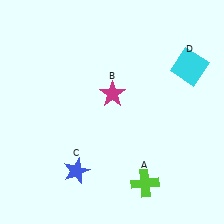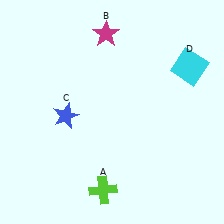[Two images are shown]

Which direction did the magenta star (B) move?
The magenta star (B) moved up.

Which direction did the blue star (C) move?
The blue star (C) moved up.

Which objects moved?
The objects that moved are: the lime cross (A), the magenta star (B), the blue star (C).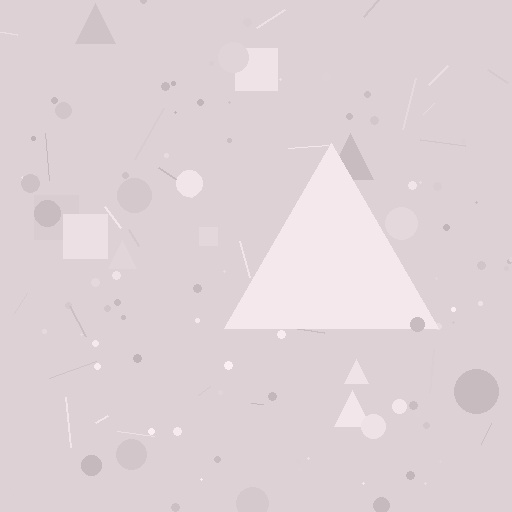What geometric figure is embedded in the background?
A triangle is embedded in the background.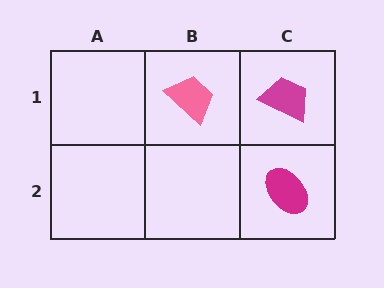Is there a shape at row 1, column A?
No, that cell is empty.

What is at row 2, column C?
A magenta ellipse.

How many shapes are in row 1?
2 shapes.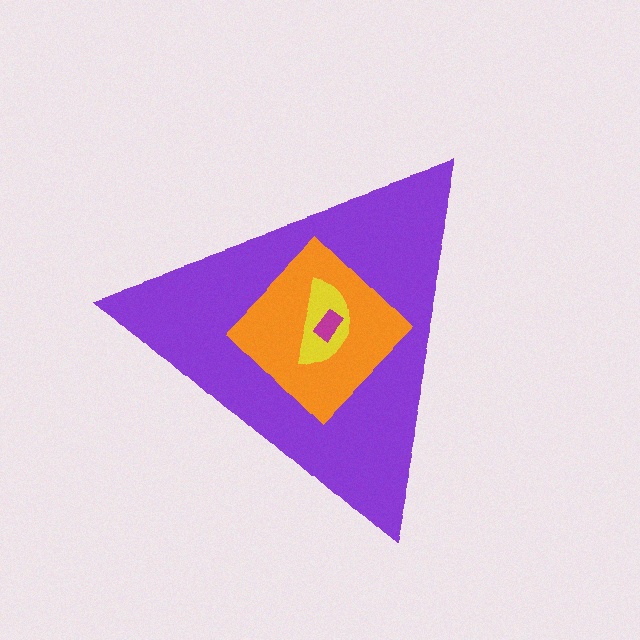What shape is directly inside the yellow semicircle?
The magenta rectangle.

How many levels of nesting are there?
4.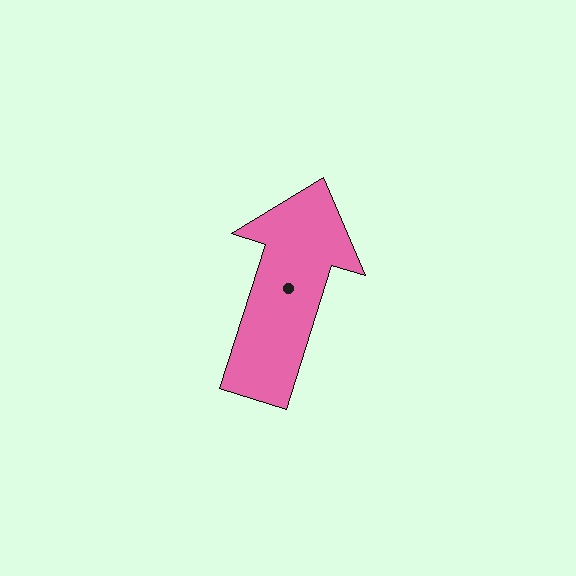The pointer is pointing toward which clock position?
Roughly 1 o'clock.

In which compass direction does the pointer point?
North.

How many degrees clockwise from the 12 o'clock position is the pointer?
Approximately 18 degrees.